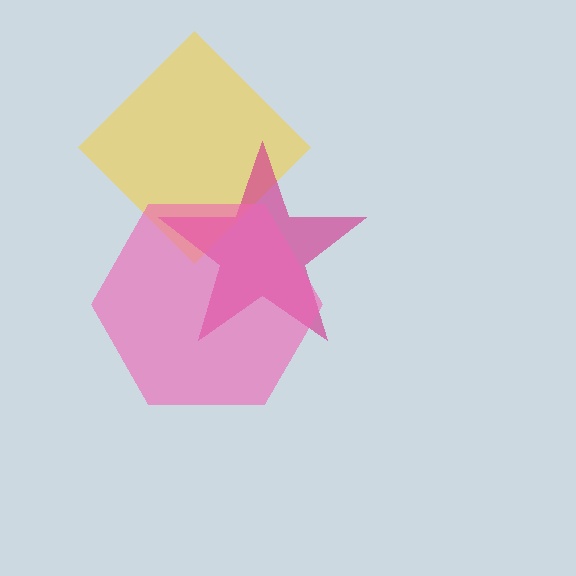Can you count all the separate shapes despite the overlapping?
Yes, there are 3 separate shapes.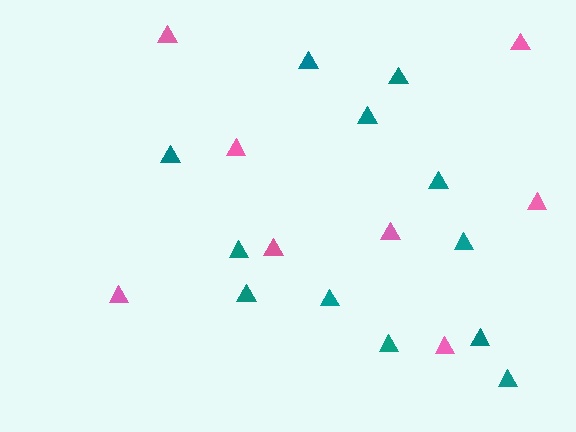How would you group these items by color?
There are 2 groups: one group of pink triangles (8) and one group of teal triangles (12).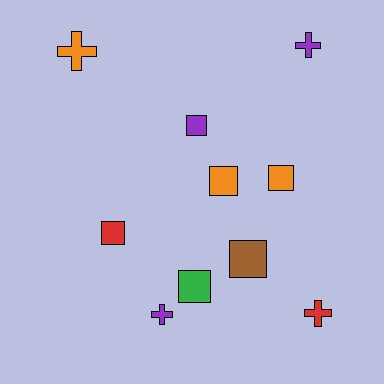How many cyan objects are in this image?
There are no cyan objects.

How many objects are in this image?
There are 10 objects.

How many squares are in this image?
There are 6 squares.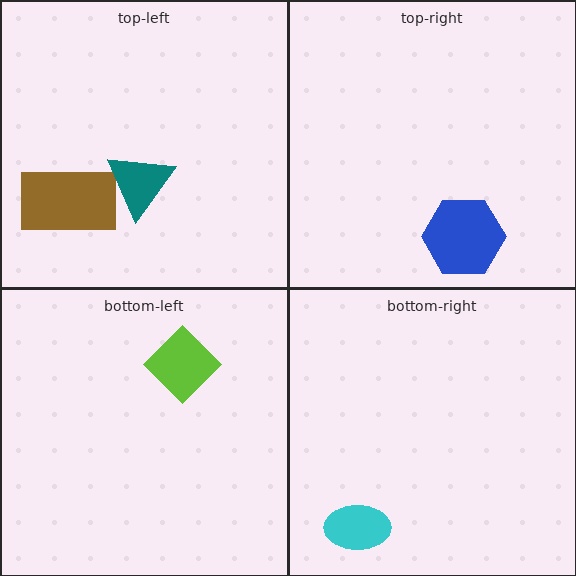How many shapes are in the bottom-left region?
1.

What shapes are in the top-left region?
The brown rectangle, the teal triangle.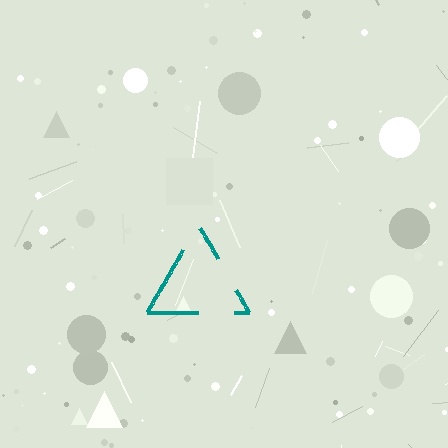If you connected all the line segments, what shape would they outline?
They would outline a triangle.